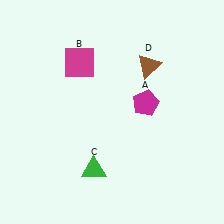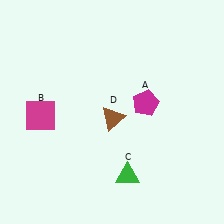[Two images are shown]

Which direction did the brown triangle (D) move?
The brown triangle (D) moved down.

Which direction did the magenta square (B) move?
The magenta square (B) moved down.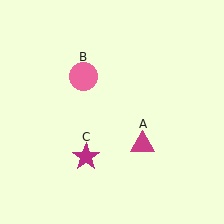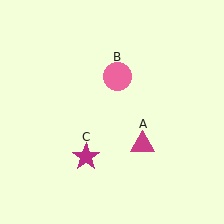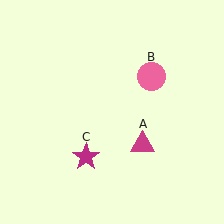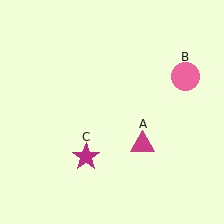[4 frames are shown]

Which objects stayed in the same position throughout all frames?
Magenta triangle (object A) and magenta star (object C) remained stationary.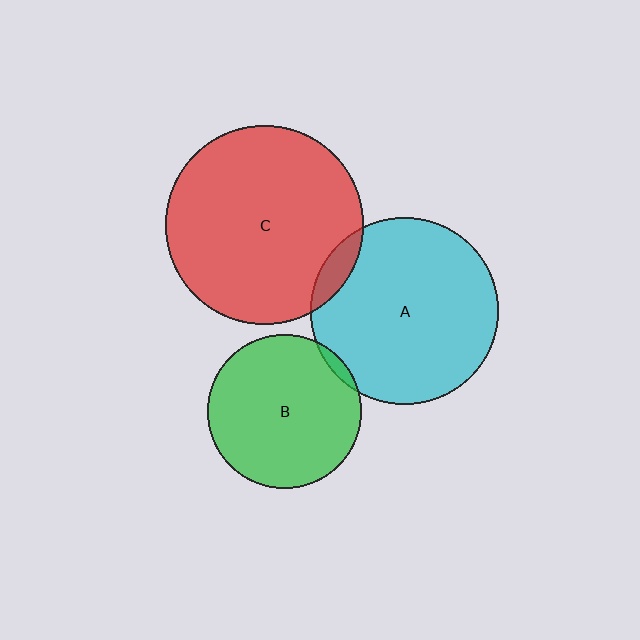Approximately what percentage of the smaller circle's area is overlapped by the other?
Approximately 5%.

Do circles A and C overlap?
Yes.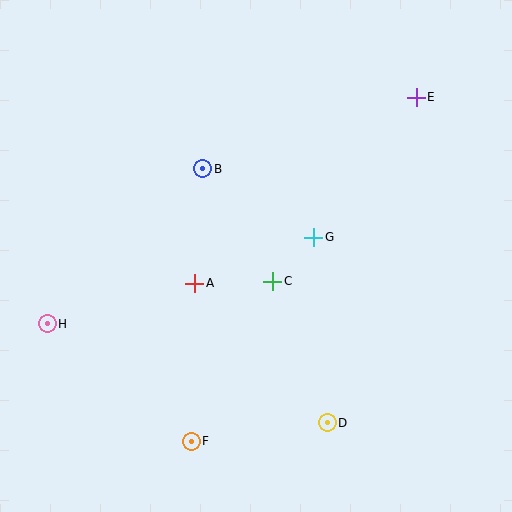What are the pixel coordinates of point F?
Point F is at (191, 441).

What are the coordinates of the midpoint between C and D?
The midpoint between C and D is at (300, 352).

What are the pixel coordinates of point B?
Point B is at (203, 169).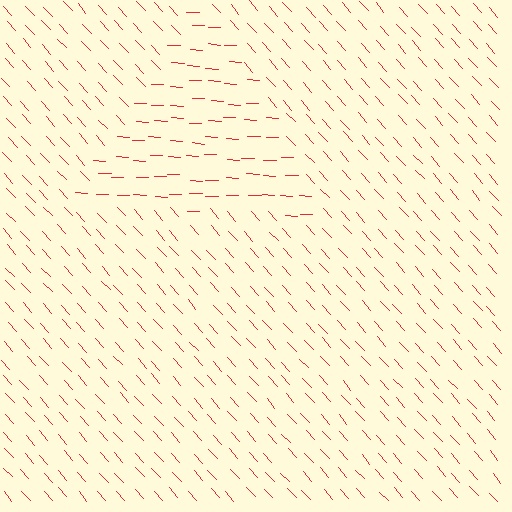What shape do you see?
I see a triangle.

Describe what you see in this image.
The image is filled with small red line segments. A triangle region in the image has lines oriented differently from the surrounding lines, creating a visible texture boundary.